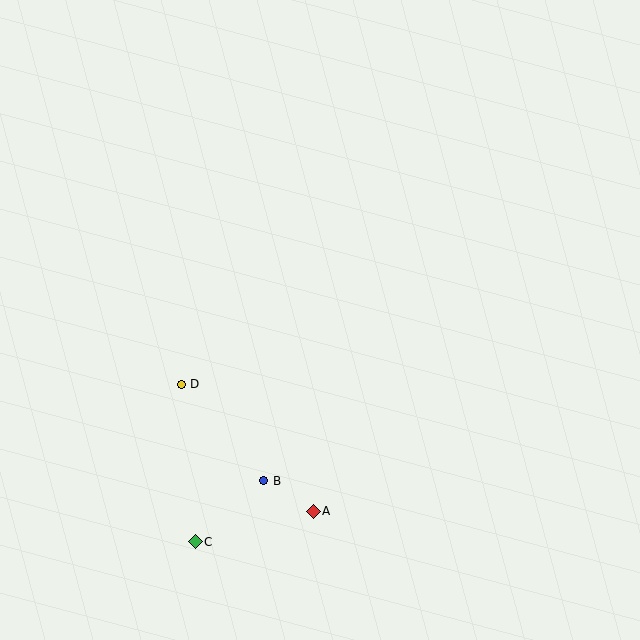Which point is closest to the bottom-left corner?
Point C is closest to the bottom-left corner.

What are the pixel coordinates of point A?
Point A is at (313, 511).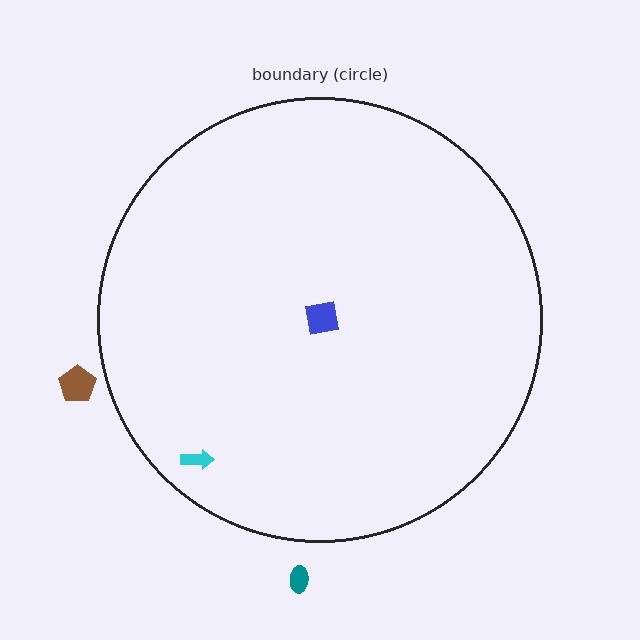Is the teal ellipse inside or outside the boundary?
Outside.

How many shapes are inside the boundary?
2 inside, 2 outside.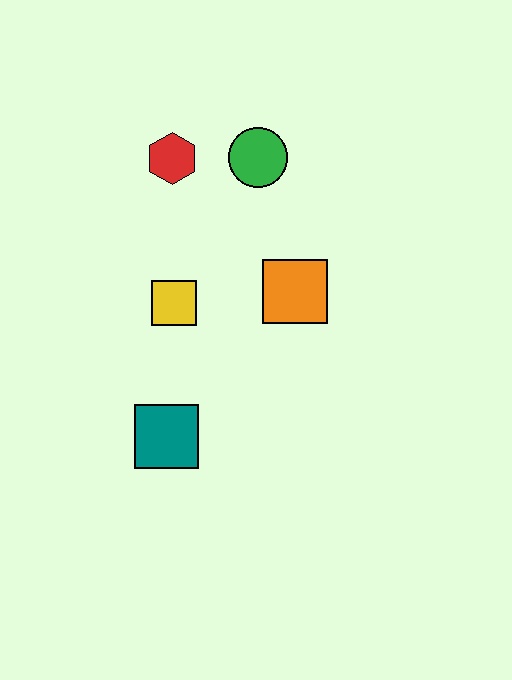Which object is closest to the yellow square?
The orange square is closest to the yellow square.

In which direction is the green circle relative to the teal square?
The green circle is above the teal square.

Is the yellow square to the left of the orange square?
Yes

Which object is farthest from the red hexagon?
The teal square is farthest from the red hexagon.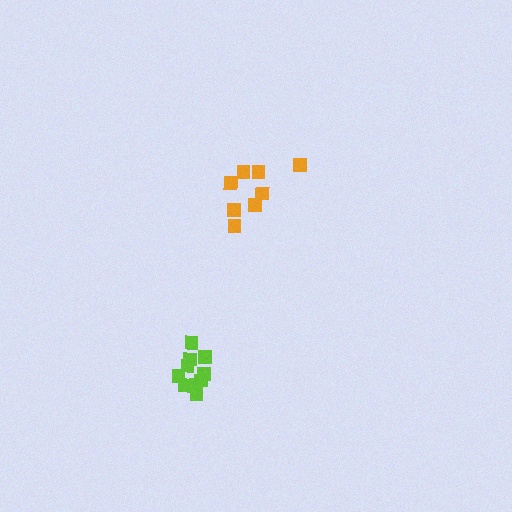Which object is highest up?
The orange cluster is topmost.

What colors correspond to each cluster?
The clusters are colored: lime, orange.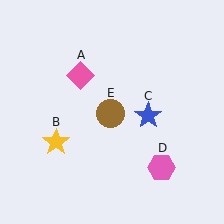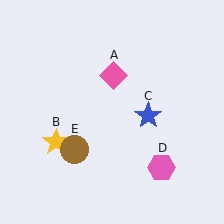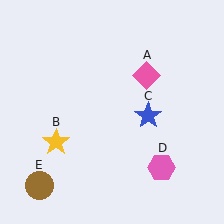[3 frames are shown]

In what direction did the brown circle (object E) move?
The brown circle (object E) moved down and to the left.